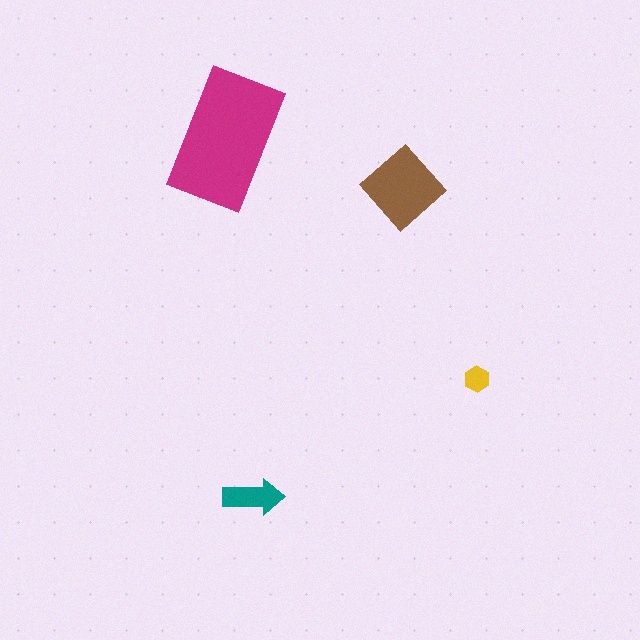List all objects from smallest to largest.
The yellow hexagon, the teal arrow, the brown diamond, the magenta rectangle.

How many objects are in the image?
There are 4 objects in the image.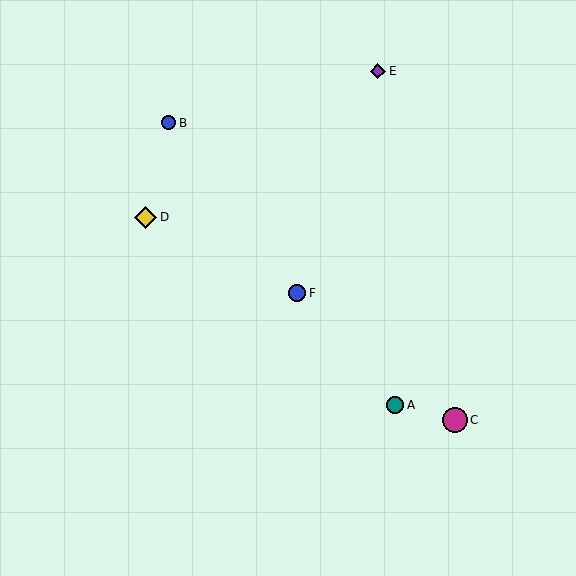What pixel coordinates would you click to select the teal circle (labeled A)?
Click at (395, 405) to select the teal circle A.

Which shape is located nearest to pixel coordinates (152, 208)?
The yellow diamond (labeled D) at (146, 217) is nearest to that location.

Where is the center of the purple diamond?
The center of the purple diamond is at (378, 71).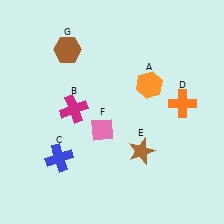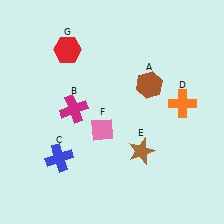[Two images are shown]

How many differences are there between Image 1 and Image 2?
There are 2 differences between the two images.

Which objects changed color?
A changed from orange to brown. G changed from brown to red.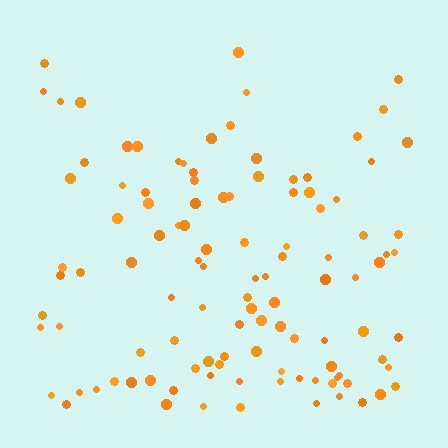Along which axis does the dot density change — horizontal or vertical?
Vertical.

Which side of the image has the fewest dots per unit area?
The top.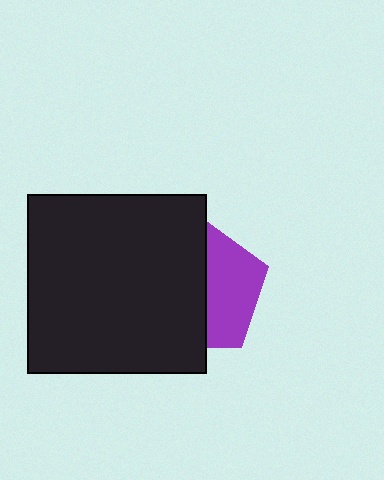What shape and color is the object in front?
The object in front is a black square.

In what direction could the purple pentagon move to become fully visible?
The purple pentagon could move right. That would shift it out from behind the black square entirely.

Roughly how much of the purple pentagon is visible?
A small part of it is visible (roughly 41%).